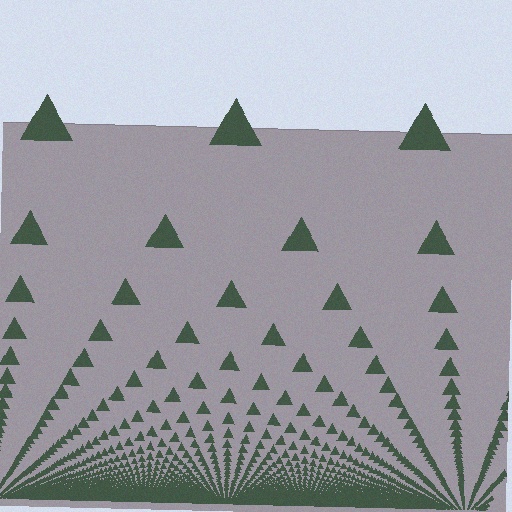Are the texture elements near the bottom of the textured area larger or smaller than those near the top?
Smaller. The gradient is inverted — elements near the bottom are smaller and denser.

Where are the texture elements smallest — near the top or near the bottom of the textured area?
Near the bottom.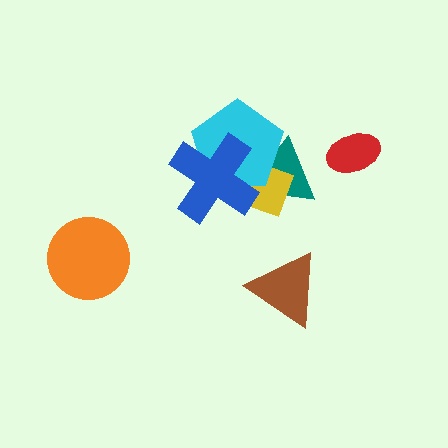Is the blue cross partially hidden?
No, no other shape covers it.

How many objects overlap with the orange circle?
0 objects overlap with the orange circle.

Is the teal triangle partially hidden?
Yes, it is partially covered by another shape.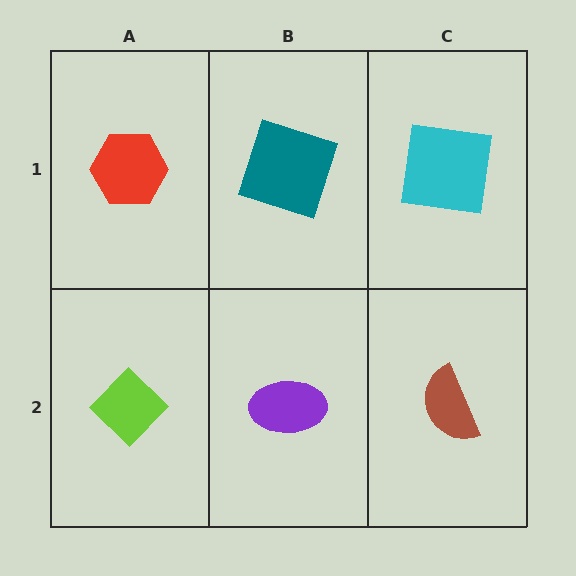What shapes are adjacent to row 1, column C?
A brown semicircle (row 2, column C), a teal square (row 1, column B).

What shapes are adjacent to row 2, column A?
A red hexagon (row 1, column A), a purple ellipse (row 2, column B).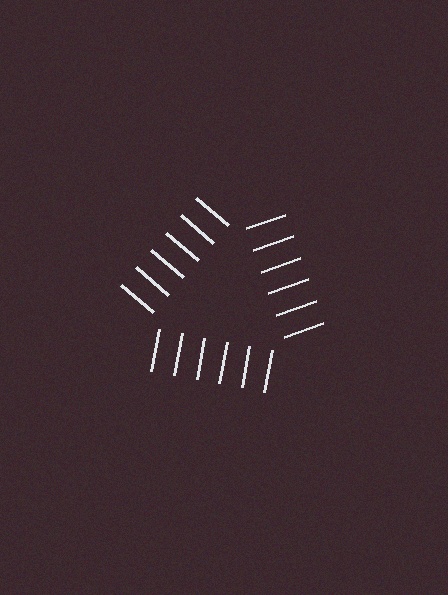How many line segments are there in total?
18 — 6 along each of the 3 edges.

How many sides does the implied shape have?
3 sides — the line-ends trace a triangle.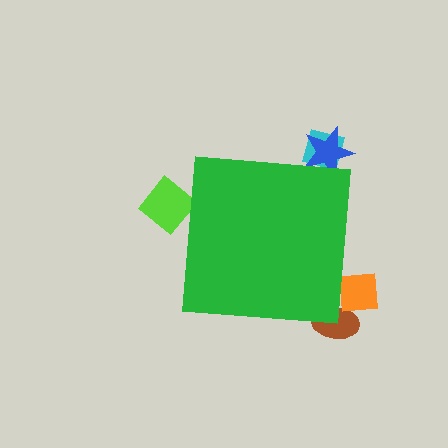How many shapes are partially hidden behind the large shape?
5 shapes are partially hidden.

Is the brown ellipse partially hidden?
Yes, the brown ellipse is partially hidden behind the green square.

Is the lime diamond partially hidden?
Yes, the lime diamond is partially hidden behind the green square.